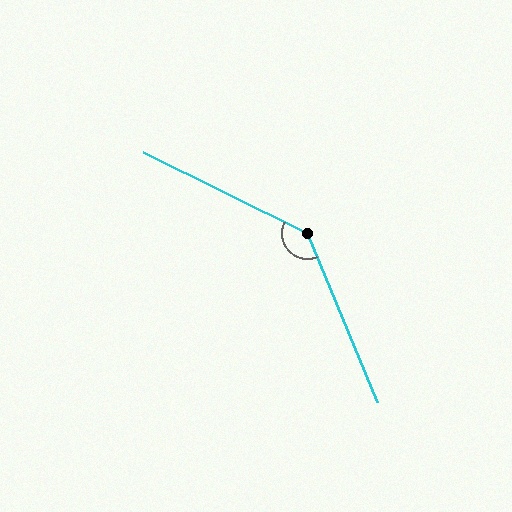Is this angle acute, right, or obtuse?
It is obtuse.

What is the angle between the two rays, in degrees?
Approximately 139 degrees.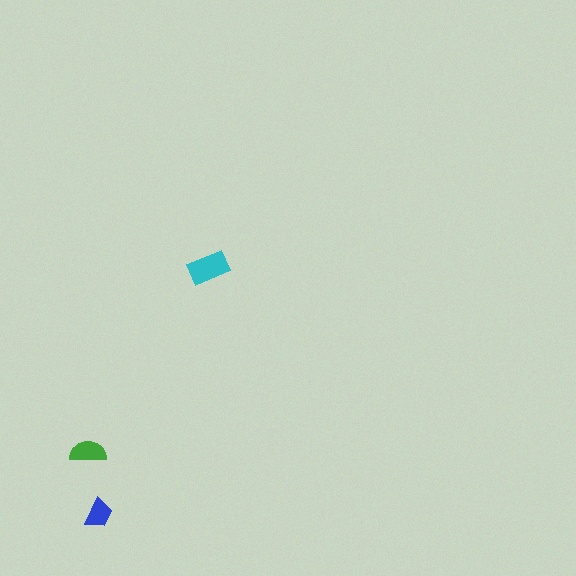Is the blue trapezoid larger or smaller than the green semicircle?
Smaller.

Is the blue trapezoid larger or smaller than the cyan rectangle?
Smaller.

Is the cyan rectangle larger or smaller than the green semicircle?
Larger.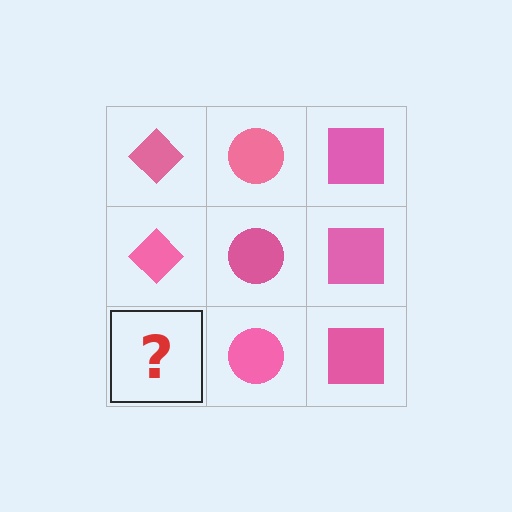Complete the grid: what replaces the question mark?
The question mark should be replaced with a pink diamond.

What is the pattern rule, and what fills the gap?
The rule is that each column has a consistent shape. The gap should be filled with a pink diamond.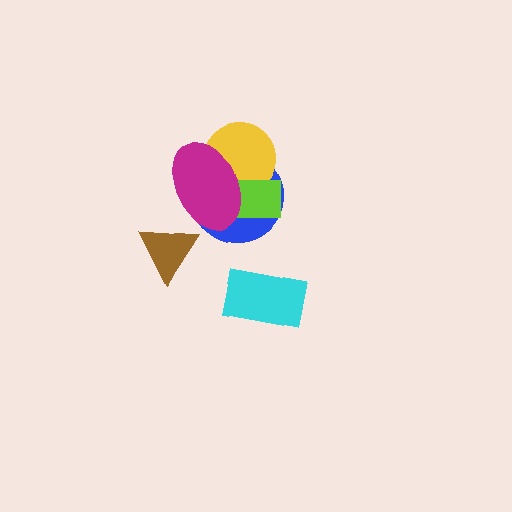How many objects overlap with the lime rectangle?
3 objects overlap with the lime rectangle.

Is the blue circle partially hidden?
Yes, it is partially covered by another shape.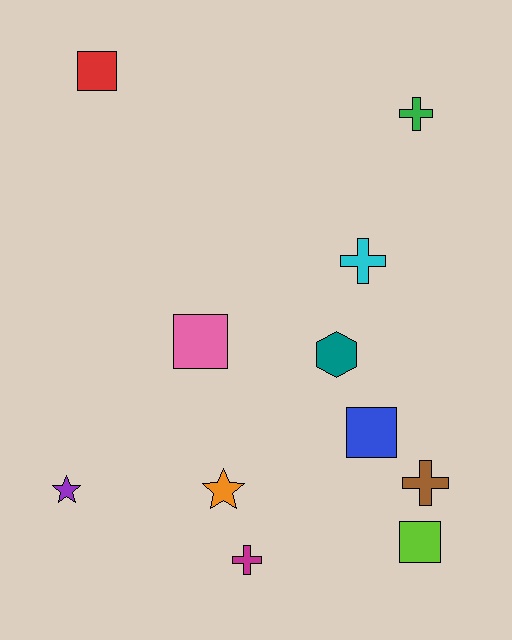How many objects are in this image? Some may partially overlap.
There are 11 objects.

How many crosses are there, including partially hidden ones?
There are 4 crosses.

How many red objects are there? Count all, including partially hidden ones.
There is 1 red object.